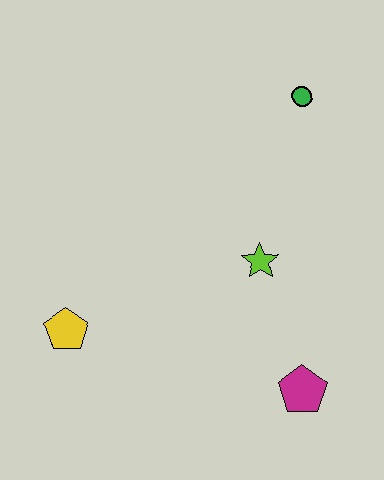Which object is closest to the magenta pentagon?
The lime star is closest to the magenta pentagon.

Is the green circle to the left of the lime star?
No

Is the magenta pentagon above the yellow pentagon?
No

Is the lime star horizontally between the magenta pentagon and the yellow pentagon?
Yes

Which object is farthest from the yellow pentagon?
The green circle is farthest from the yellow pentagon.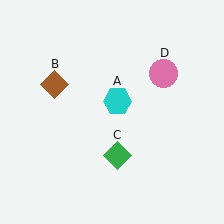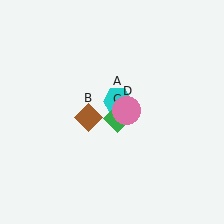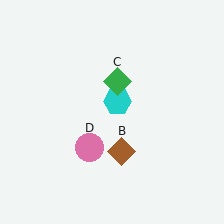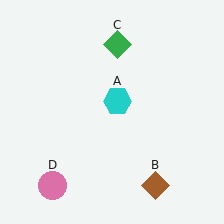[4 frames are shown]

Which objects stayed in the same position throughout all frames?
Cyan hexagon (object A) remained stationary.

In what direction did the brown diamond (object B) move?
The brown diamond (object B) moved down and to the right.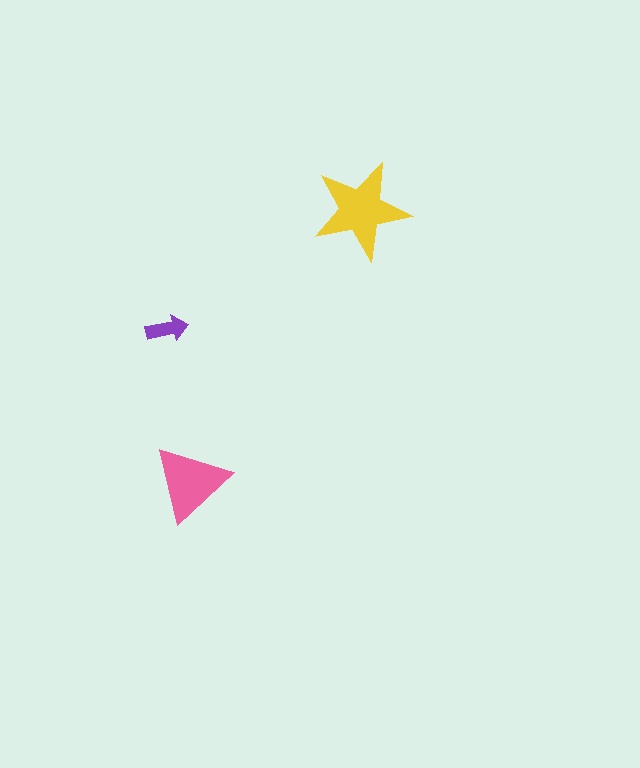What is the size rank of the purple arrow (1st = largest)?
3rd.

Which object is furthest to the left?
The purple arrow is leftmost.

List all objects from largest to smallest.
The yellow star, the pink triangle, the purple arrow.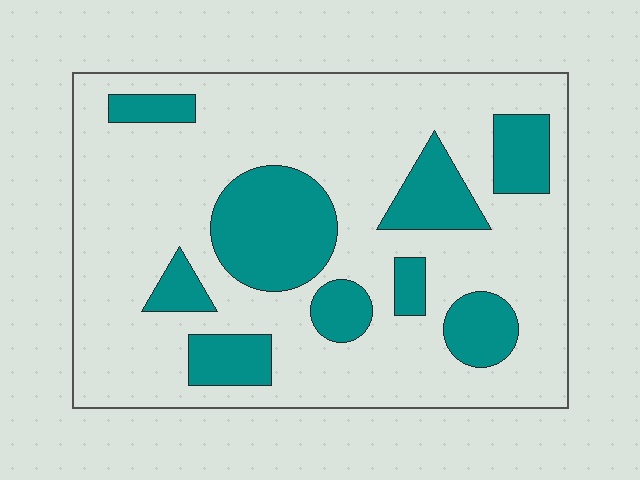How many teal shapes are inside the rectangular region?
9.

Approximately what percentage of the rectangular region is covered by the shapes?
Approximately 25%.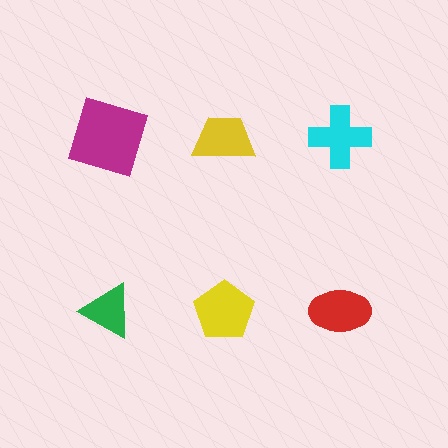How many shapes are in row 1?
3 shapes.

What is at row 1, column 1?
A magenta square.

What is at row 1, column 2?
A yellow trapezoid.